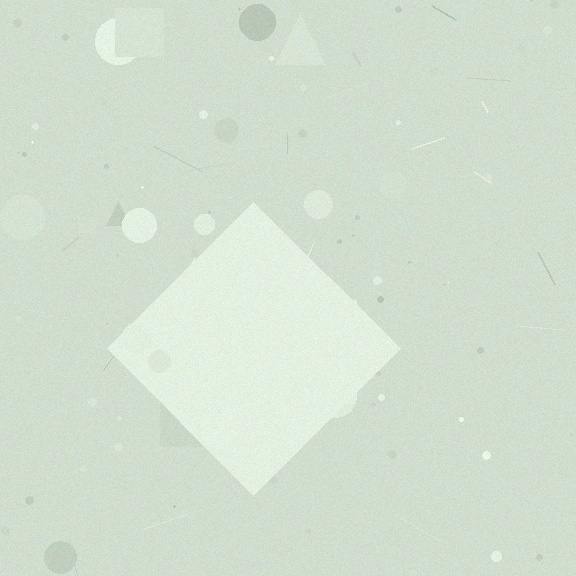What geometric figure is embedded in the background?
A diamond is embedded in the background.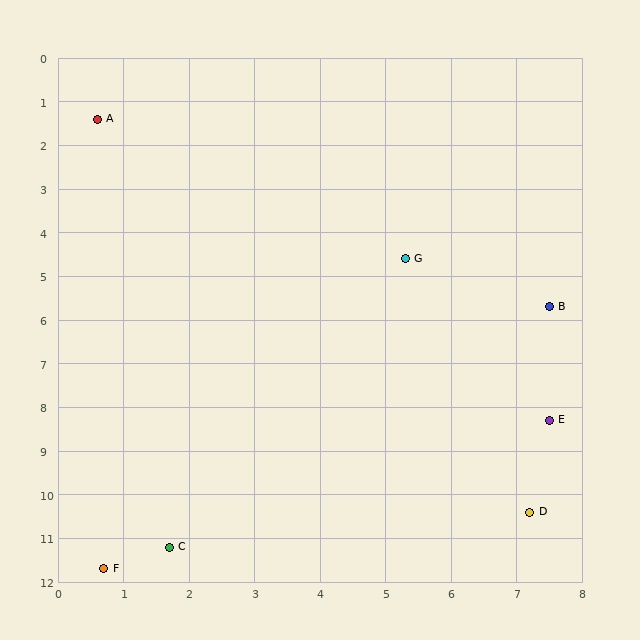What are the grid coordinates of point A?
Point A is at approximately (0.6, 1.4).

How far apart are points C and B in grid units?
Points C and B are about 8.0 grid units apart.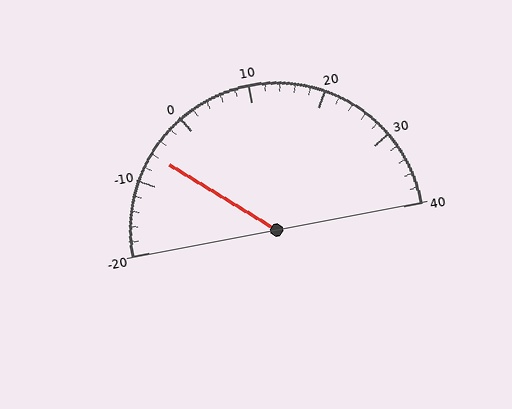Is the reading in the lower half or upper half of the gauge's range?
The reading is in the lower half of the range (-20 to 40).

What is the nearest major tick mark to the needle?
The nearest major tick mark is -10.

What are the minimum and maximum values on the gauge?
The gauge ranges from -20 to 40.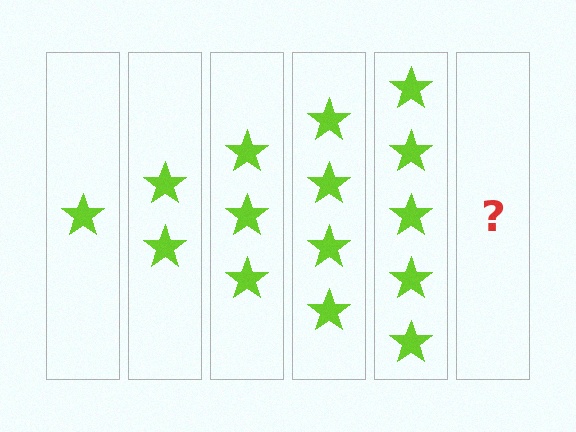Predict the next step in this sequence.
The next step is 6 stars.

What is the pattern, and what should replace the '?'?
The pattern is that each step adds one more star. The '?' should be 6 stars.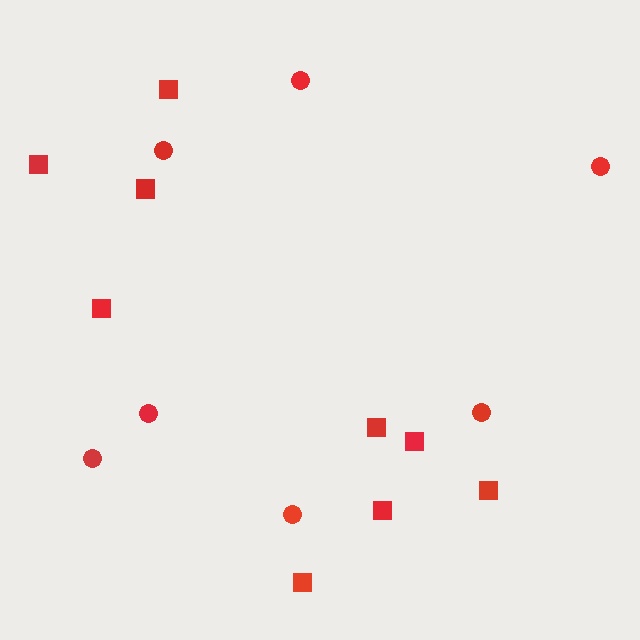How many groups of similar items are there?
There are 2 groups: one group of circles (7) and one group of squares (9).